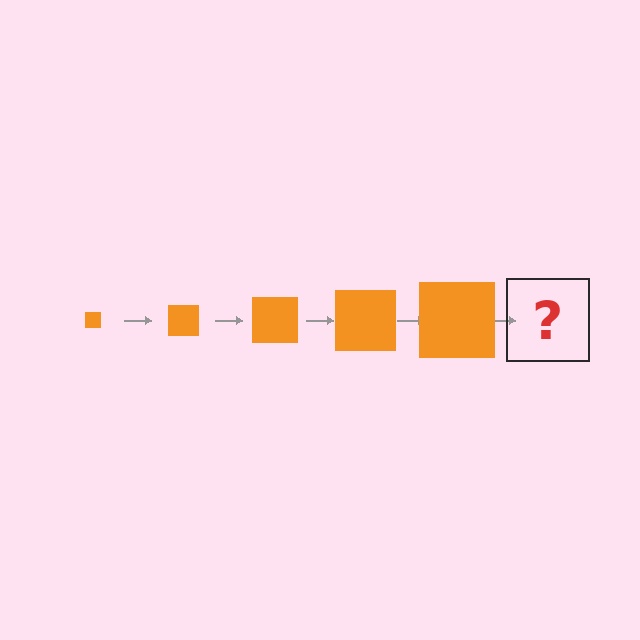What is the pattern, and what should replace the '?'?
The pattern is that the square gets progressively larger each step. The '?' should be an orange square, larger than the previous one.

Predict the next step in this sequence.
The next step is an orange square, larger than the previous one.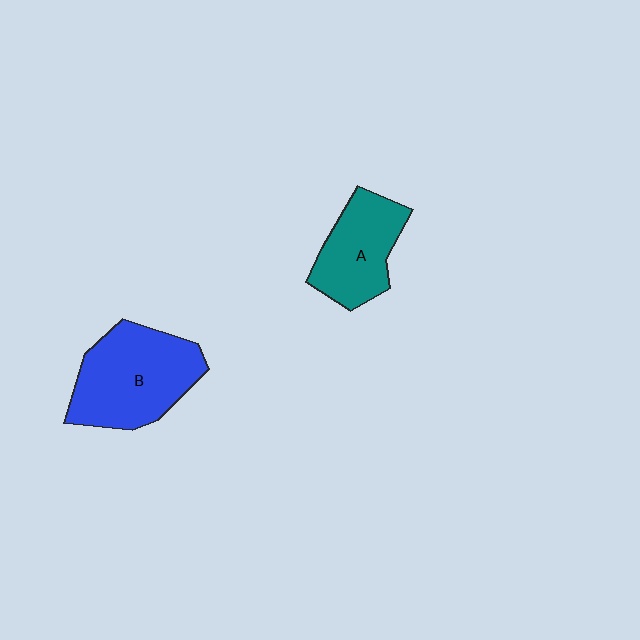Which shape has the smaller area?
Shape A (teal).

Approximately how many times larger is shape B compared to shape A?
Approximately 1.4 times.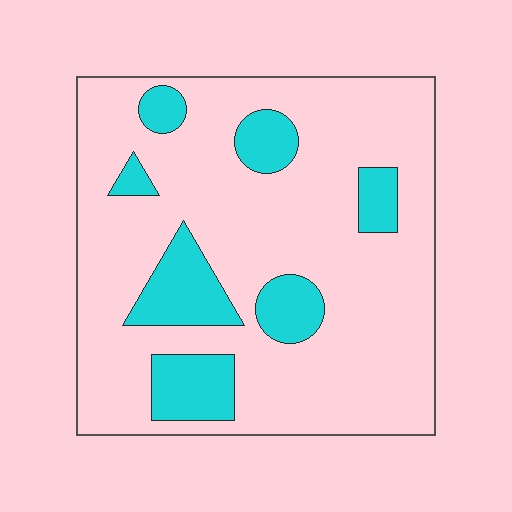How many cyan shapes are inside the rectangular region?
7.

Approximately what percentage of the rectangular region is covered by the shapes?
Approximately 20%.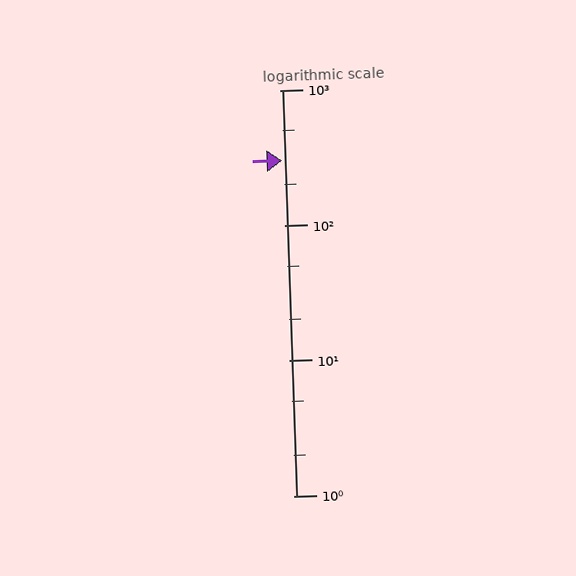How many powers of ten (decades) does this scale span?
The scale spans 3 decades, from 1 to 1000.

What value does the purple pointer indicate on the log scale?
The pointer indicates approximately 300.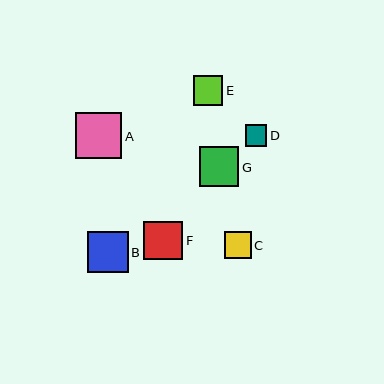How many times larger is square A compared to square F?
Square A is approximately 1.2 times the size of square F.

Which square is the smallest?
Square D is the smallest with a size of approximately 22 pixels.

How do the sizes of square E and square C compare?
Square E and square C are approximately the same size.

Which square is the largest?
Square A is the largest with a size of approximately 46 pixels.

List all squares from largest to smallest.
From largest to smallest: A, B, G, F, E, C, D.